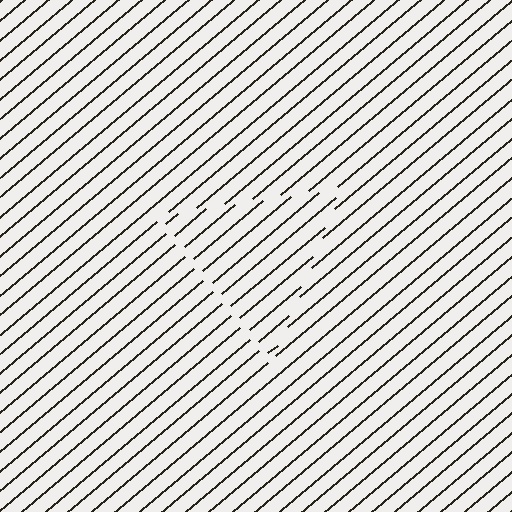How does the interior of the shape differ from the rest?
The interior of the shape contains the same grating, shifted by half a period — the contour is defined by the phase discontinuity where line-ends from the inner and outer gratings abut.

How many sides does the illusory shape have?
3 sides — the line-ends trace a triangle.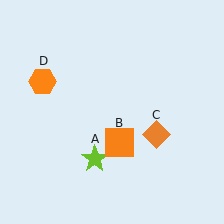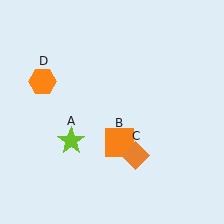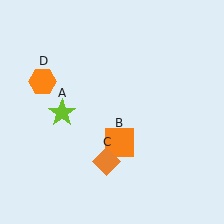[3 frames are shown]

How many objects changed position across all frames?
2 objects changed position: lime star (object A), orange diamond (object C).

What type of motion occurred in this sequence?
The lime star (object A), orange diamond (object C) rotated clockwise around the center of the scene.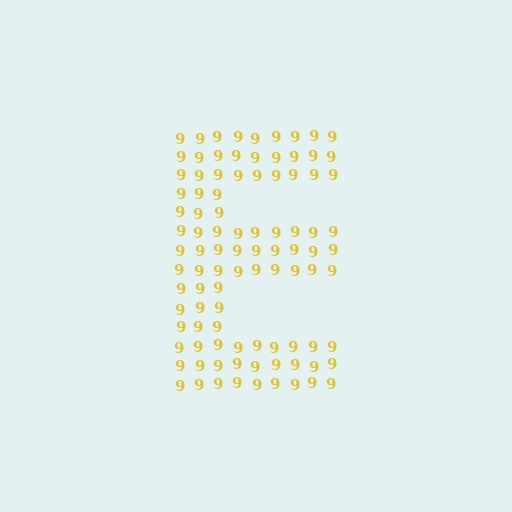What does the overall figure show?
The overall figure shows the letter E.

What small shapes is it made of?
It is made of small digit 9's.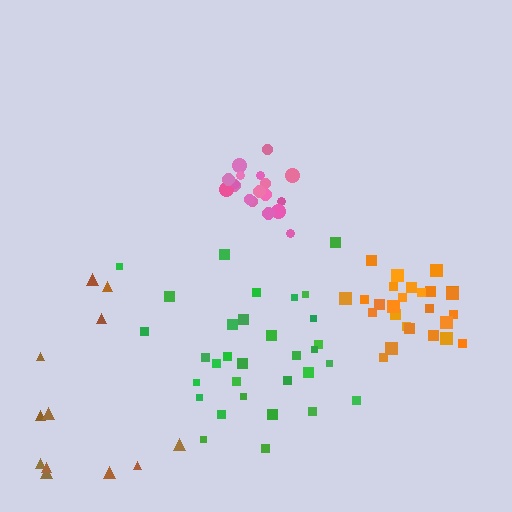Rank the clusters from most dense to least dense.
orange, pink, green, brown.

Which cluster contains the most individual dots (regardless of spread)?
Green (32).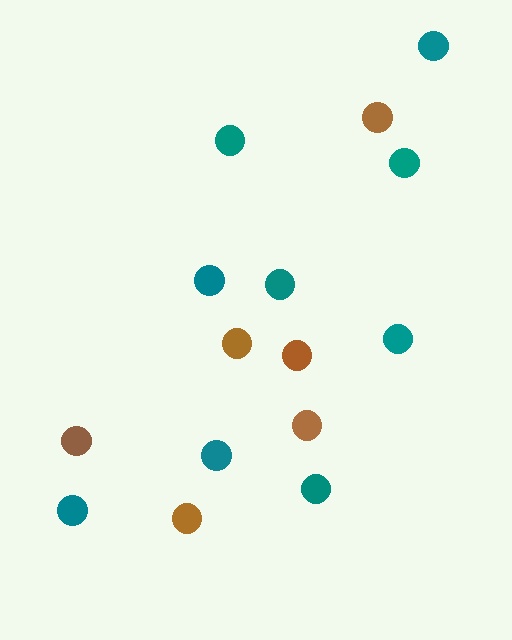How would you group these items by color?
There are 2 groups: one group of brown circles (6) and one group of teal circles (9).